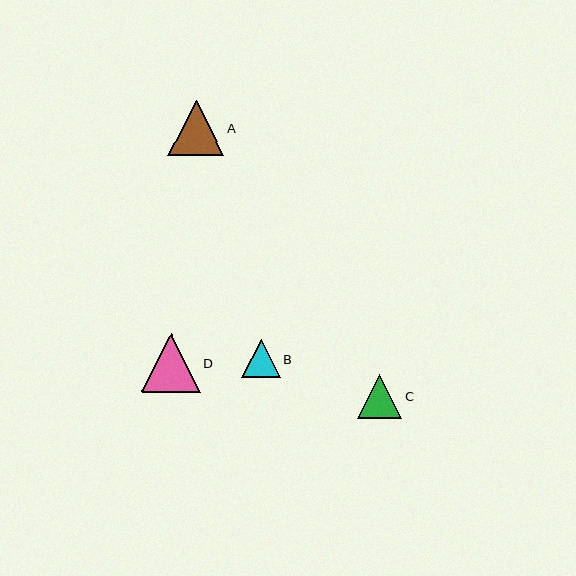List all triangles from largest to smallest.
From largest to smallest: D, A, C, B.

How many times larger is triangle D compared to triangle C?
Triangle D is approximately 1.3 times the size of triangle C.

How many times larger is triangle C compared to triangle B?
Triangle C is approximately 1.1 times the size of triangle B.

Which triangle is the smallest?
Triangle B is the smallest with a size of approximately 39 pixels.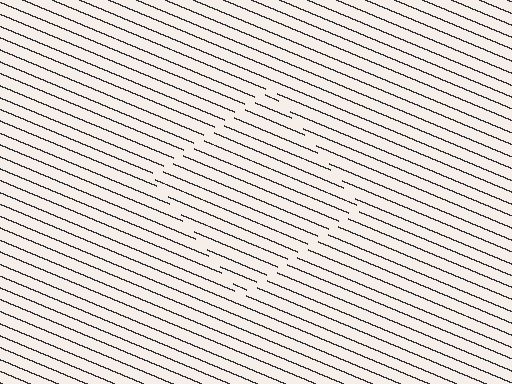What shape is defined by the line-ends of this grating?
An illusory square. The interior of the shape contains the same grating, shifted by half a period — the contour is defined by the phase discontinuity where line-ends from the inner and outer gratings abut.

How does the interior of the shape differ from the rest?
The interior of the shape contains the same grating, shifted by half a period — the contour is defined by the phase discontinuity where line-ends from the inner and outer gratings abut.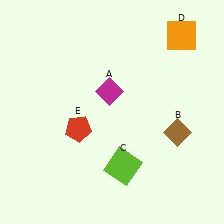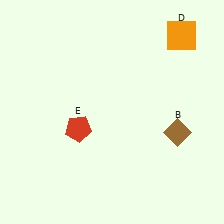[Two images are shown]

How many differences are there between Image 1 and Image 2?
There are 2 differences between the two images.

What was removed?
The magenta diamond (A), the lime square (C) were removed in Image 2.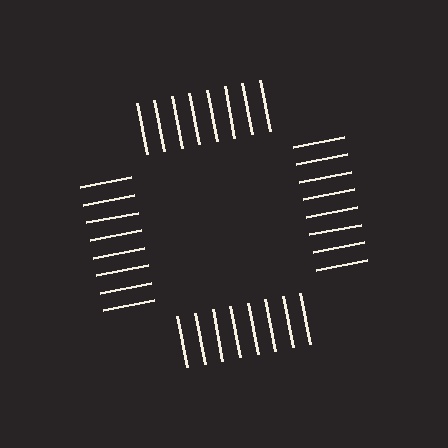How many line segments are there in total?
32 — 8 along each of the 4 edges.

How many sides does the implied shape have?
4 sides — the line-ends trace a square.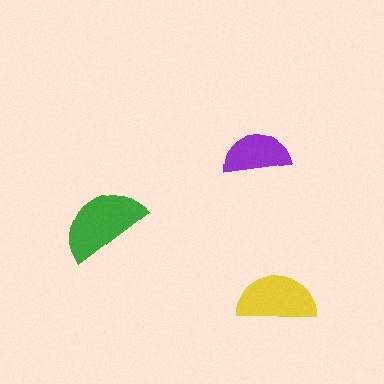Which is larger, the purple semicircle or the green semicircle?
The green one.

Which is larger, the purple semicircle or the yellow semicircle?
The yellow one.